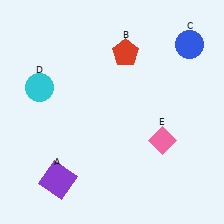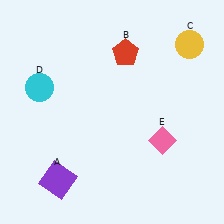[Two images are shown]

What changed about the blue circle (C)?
In Image 1, C is blue. In Image 2, it changed to yellow.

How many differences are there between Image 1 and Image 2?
There is 1 difference between the two images.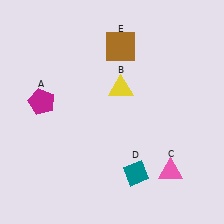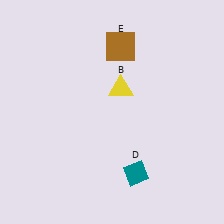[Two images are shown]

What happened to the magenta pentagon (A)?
The magenta pentagon (A) was removed in Image 2. It was in the top-left area of Image 1.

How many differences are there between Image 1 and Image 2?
There are 2 differences between the two images.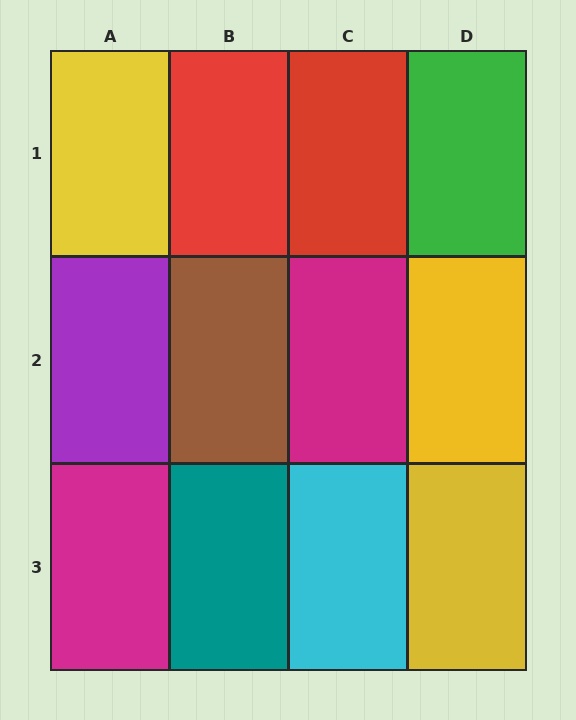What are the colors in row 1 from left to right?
Yellow, red, red, green.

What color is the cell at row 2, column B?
Brown.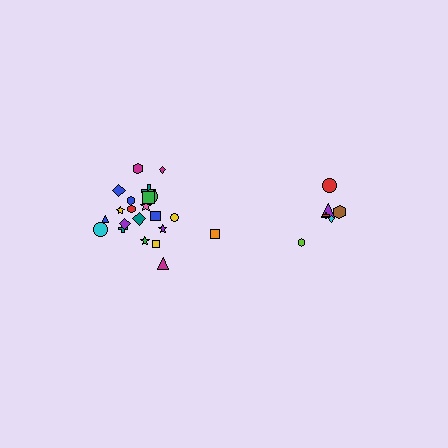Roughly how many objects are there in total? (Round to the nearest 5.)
Roughly 30 objects in total.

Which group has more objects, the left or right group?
The left group.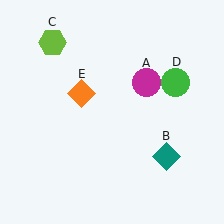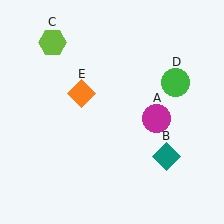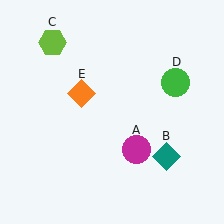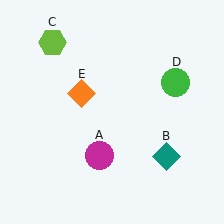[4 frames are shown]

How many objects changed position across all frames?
1 object changed position: magenta circle (object A).